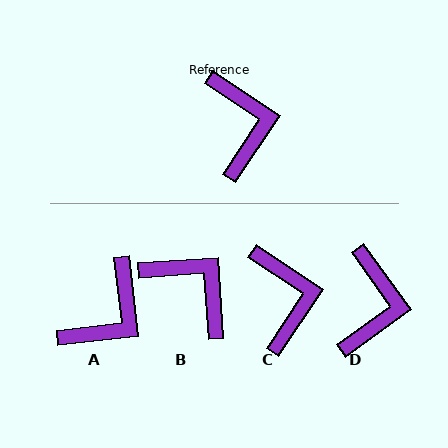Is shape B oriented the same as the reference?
No, it is off by about 38 degrees.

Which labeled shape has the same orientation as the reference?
C.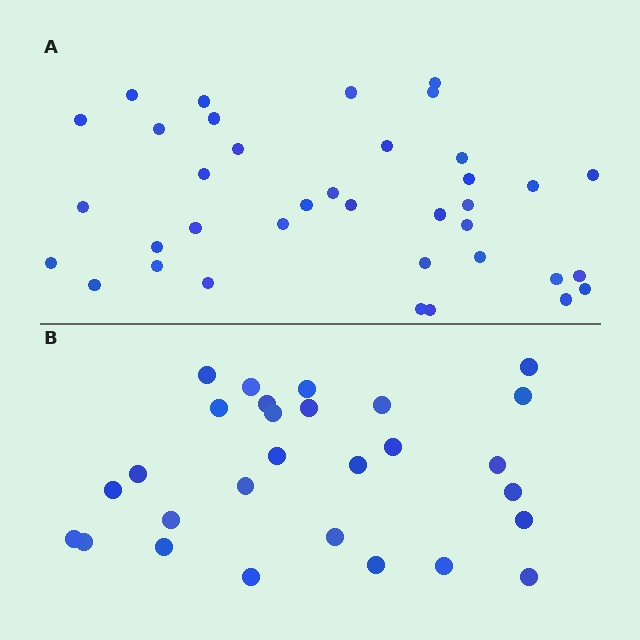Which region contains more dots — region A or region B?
Region A (the top region) has more dots.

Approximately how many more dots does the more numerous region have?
Region A has roughly 8 or so more dots than region B.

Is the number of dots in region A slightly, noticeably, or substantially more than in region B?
Region A has noticeably more, but not dramatically so. The ratio is roughly 1.3 to 1.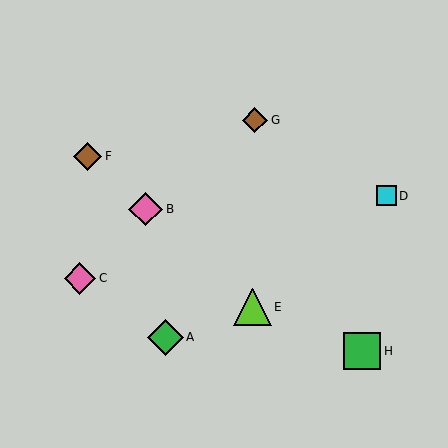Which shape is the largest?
The lime triangle (labeled E) is the largest.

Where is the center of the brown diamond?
The center of the brown diamond is at (255, 120).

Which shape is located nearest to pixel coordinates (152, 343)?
The green diamond (labeled A) at (165, 337) is nearest to that location.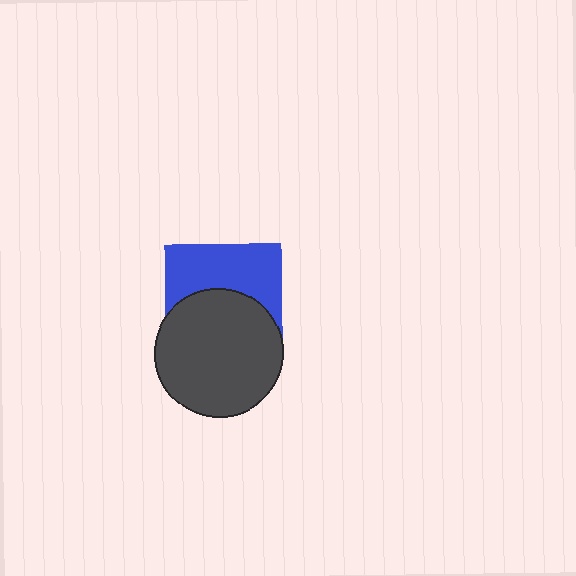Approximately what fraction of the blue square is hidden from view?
Roughly 53% of the blue square is hidden behind the dark gray circle.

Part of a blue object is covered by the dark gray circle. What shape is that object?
It is a square.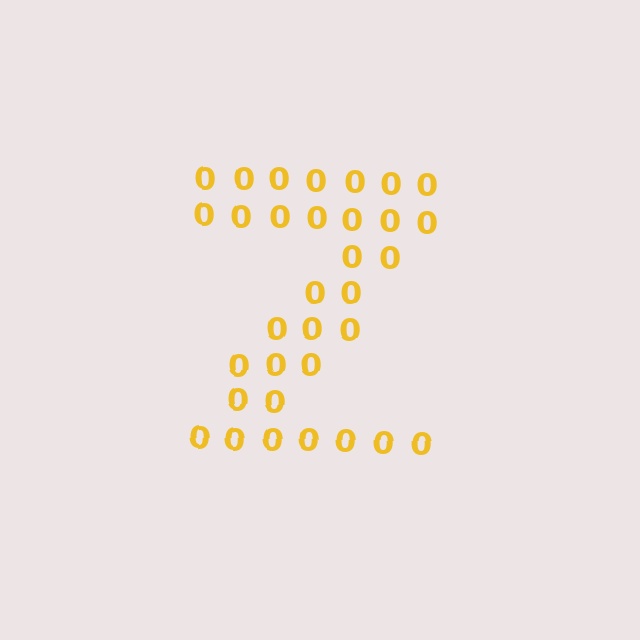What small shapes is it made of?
It is made of small digit 0's.